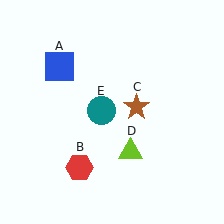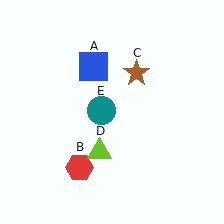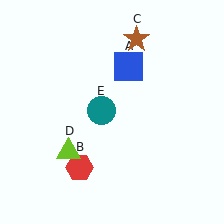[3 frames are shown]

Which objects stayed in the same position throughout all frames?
Red hexagon (object B) and teal circle (object E) remained stationary.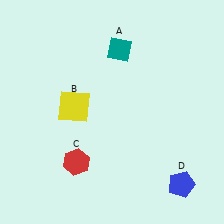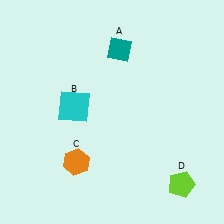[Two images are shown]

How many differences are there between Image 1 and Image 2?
There are 3 differences between the two images.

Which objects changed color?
B changed from yellow to cyan. C changed from red to orange. D changed from blue to lime.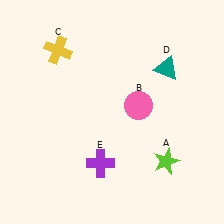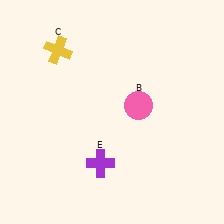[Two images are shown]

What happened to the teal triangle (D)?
The teal triangle (D) was removed in Image 2. It was in the top-right area of Image 1.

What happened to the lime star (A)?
The lime star (A) was removed in Image 2. It was in the bottom-right area of Image 1.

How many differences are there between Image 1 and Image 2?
There are 2 differences between the two images.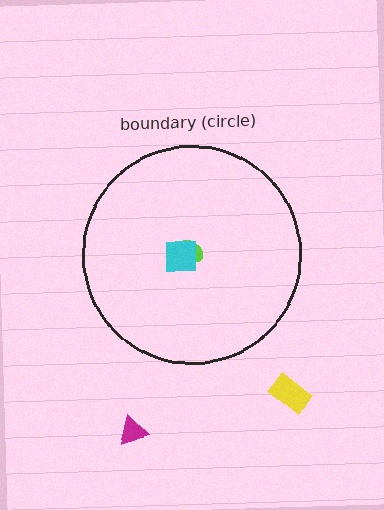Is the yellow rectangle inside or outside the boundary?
Outside.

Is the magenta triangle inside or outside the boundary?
Outside.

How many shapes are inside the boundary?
2 inside, 2 outside.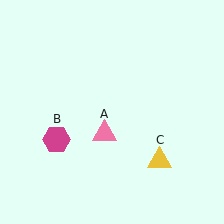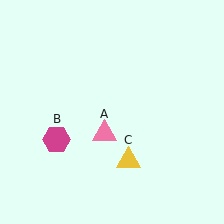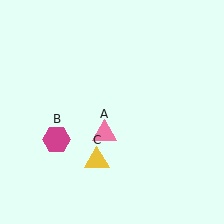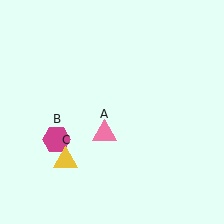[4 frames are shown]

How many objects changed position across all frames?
1 object changed position: yellow triangle (object C).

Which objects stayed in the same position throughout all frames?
Pink triangle (object A) and magenta hexagon (object B) remained stationary.